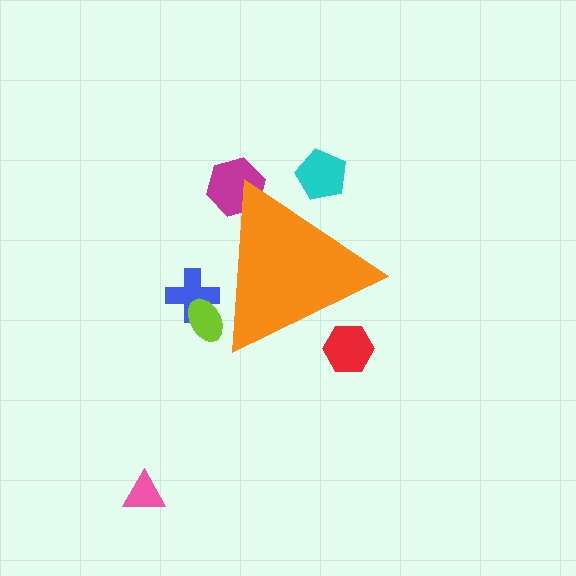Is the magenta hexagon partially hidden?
Yes, the magenta hexagon is partially hidden behind the orange triangle.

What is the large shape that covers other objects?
An orange triangle.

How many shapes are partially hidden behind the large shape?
5 shapes are partially hidden.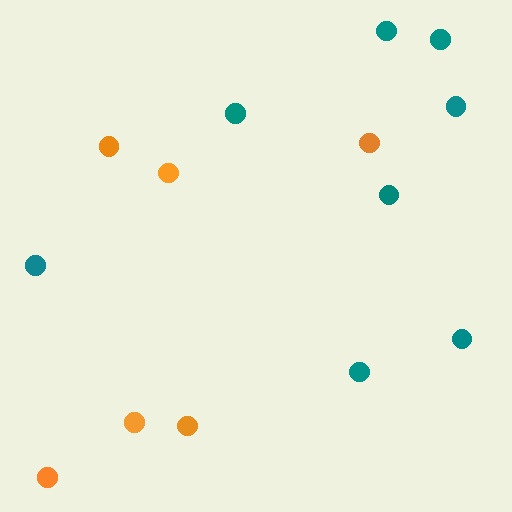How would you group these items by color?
There are 2 groups: one group of orange circles (6) and one group of teal circles (8).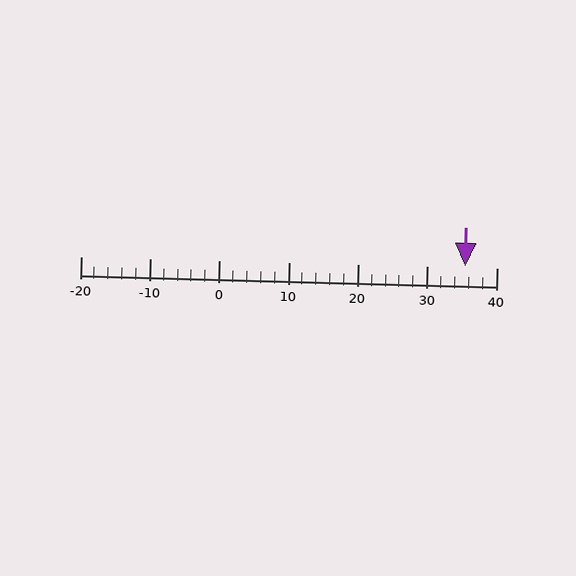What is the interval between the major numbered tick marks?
The major tick marks are spaced 10 units apart.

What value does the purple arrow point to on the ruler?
The purple arrow points to approximately 35.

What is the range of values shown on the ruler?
The ruler shows values from -20 to 40.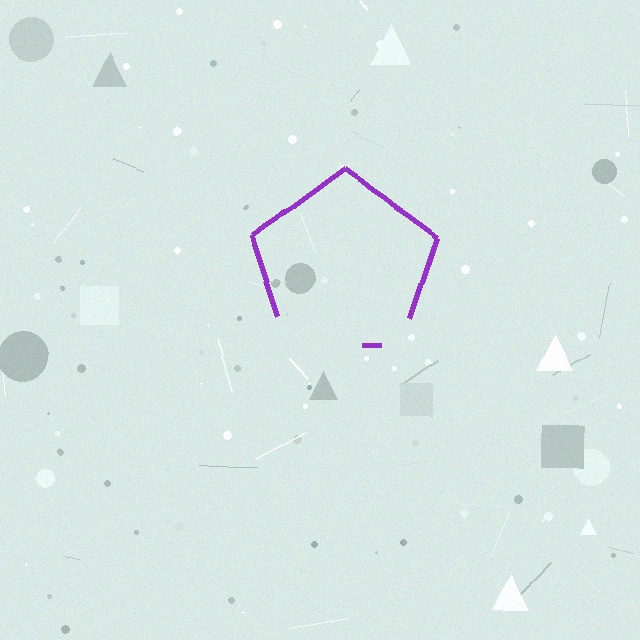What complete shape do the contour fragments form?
The contour fragments form a pentagon.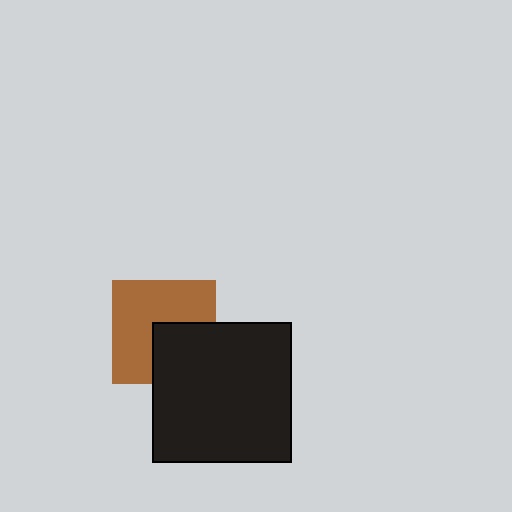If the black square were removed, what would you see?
You would see the complete brown square.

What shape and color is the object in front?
The object in front is a black square.